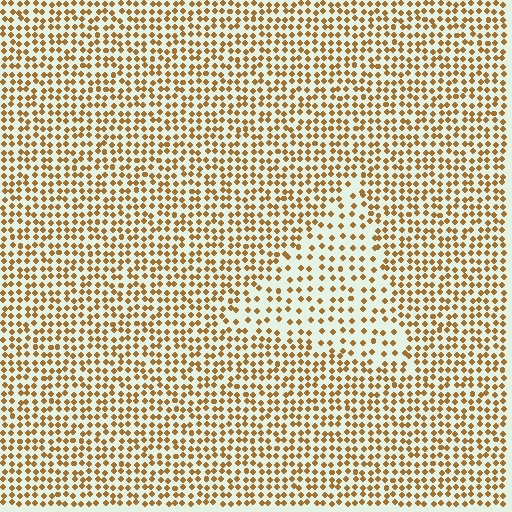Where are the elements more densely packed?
The elements are more densely packed outside the triangle boundary.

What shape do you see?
I see a triangle.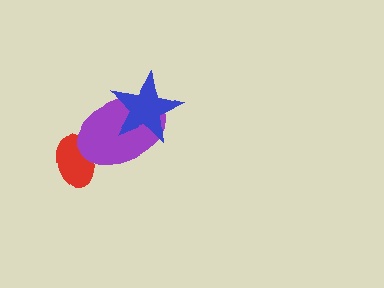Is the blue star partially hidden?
No, no other shape covers it.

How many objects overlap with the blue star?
1 object overlaps with the blue star.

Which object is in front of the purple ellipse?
The blue star is in front of the purple ellipse.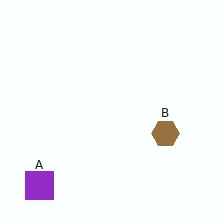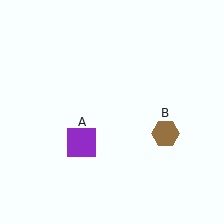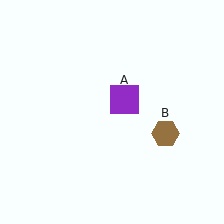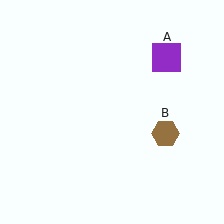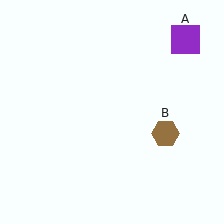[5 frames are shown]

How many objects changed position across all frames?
1 object changed position: purple square (object A).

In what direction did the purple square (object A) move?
The purple square (object A) moved up and to the right.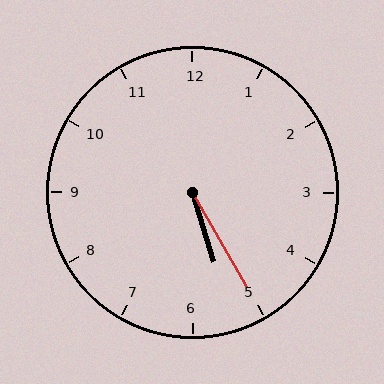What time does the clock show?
5:25.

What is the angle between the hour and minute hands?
Approximately 12 degrees.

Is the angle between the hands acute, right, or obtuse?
It is acute.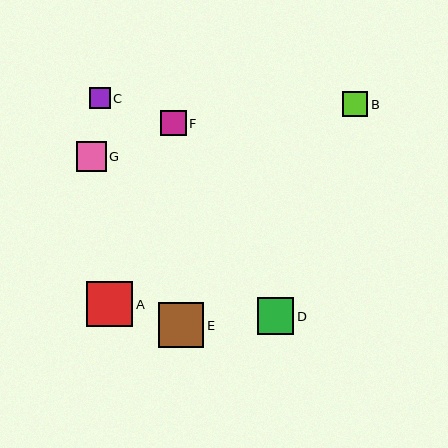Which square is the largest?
Square A is the largest with a size of approximately 46 pixels.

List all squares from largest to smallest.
From largest to smallest: A, E, D, G, F, B, C.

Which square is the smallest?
Square C is the smallest with a size of approximately 20 pixels.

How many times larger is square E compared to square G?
Square E is approximately 1.5 times the size of square G.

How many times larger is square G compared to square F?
Square G is approximately 1.2 times the size of square F.